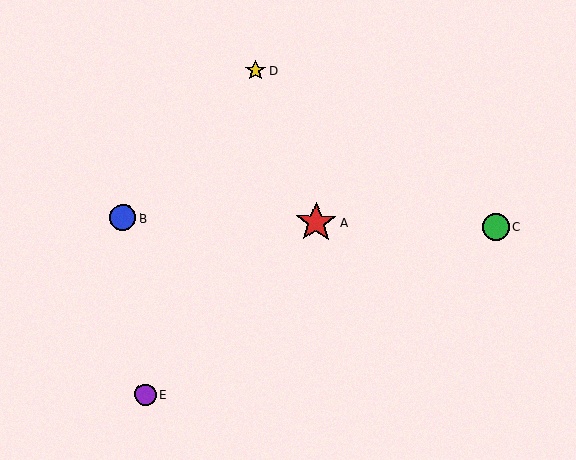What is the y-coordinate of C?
Object C is at y≈227.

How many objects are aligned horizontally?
3 objects (A, B, C) are aligned horizontally.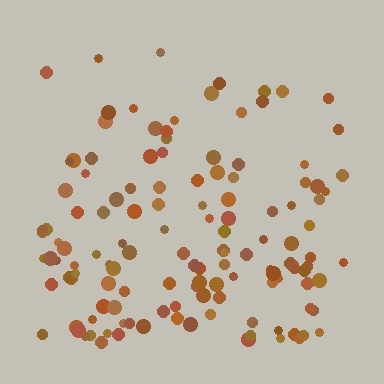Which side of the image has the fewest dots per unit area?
The top.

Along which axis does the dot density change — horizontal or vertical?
Vertical.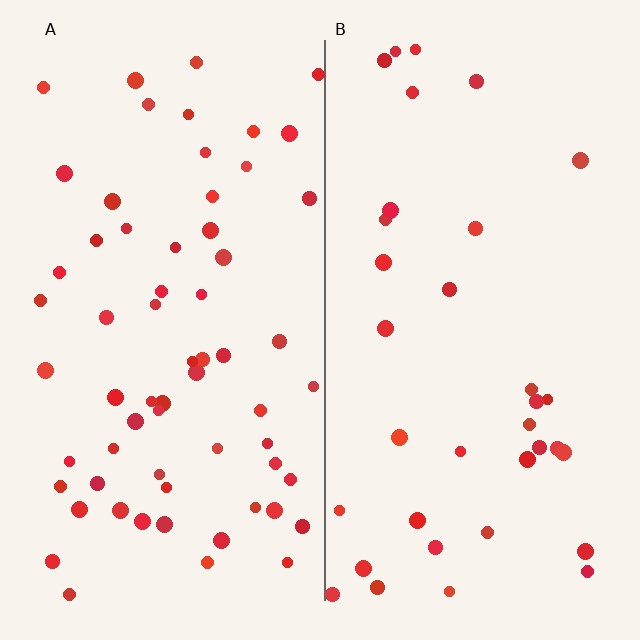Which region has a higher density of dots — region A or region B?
A (the left).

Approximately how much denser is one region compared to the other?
Approximately 1.8× — region A over region B.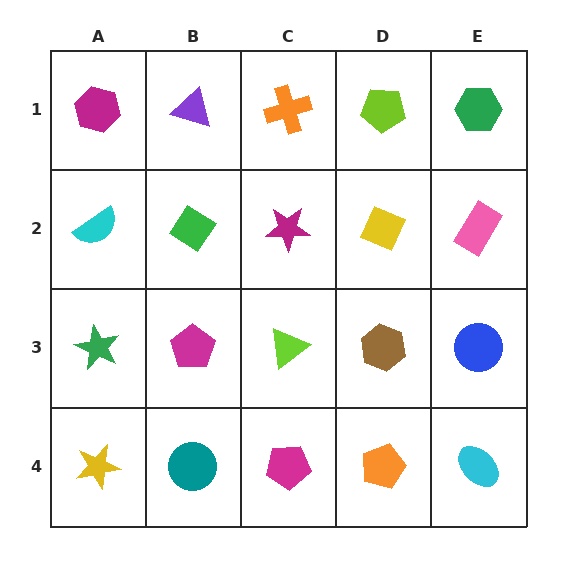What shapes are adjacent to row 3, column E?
A pink rectangle (row 2, column E), a cyan ellipse (row 4, column E), a brown hexagon (row 3, column D).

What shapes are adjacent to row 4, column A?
A green star (row 3, column A), a teal circle (row 4, column B).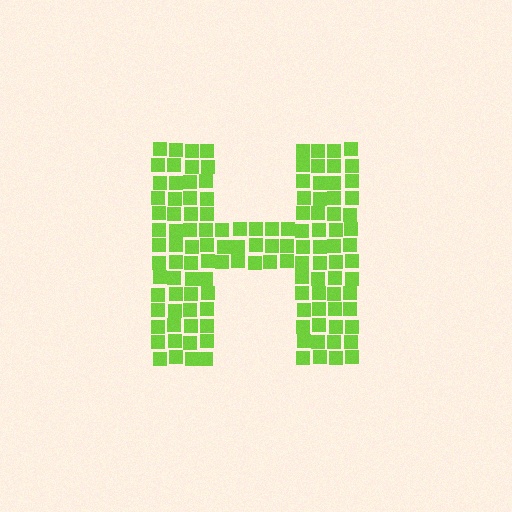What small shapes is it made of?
It is made of small squares.